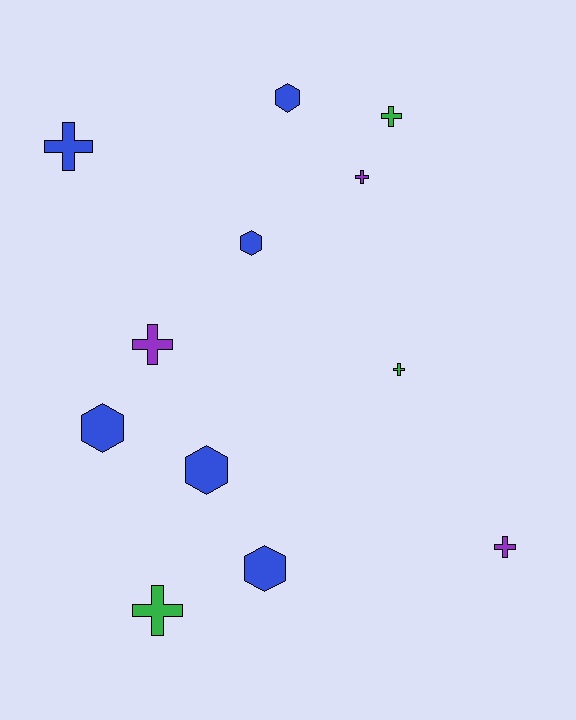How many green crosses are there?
There are 3 green crosses.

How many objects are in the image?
There are 12 objects.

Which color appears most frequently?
Blue, with 6 objects.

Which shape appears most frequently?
Cross, with 7 objects.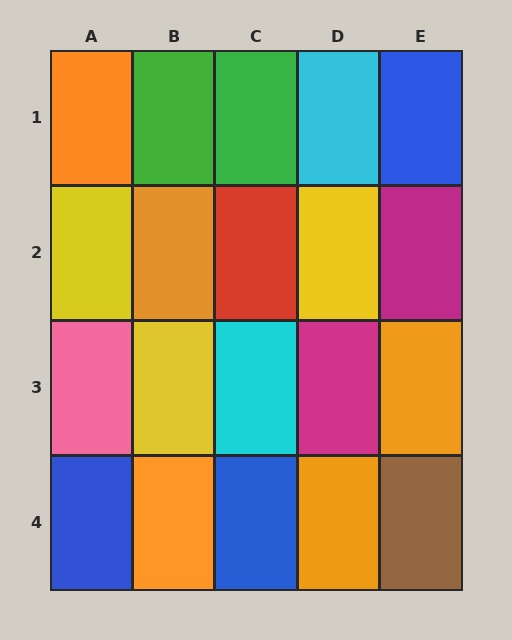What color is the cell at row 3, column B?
Yellow.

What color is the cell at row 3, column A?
Pink.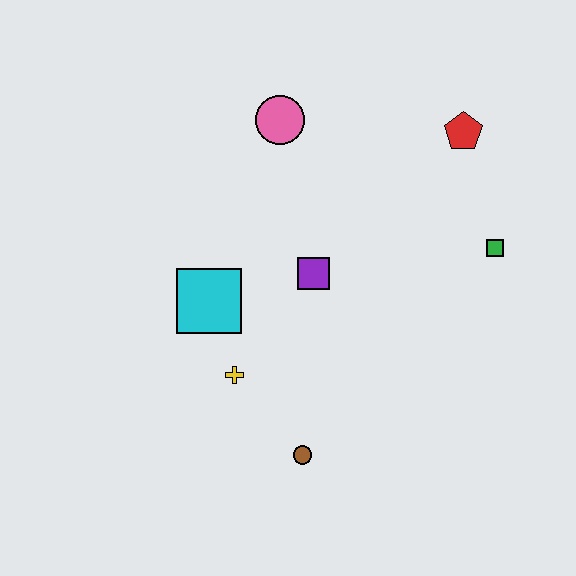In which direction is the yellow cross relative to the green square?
The yellow cross is to the left of the green square.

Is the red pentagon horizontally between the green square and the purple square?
Yes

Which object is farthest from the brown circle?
The red pentagon is farthest from the brown circle.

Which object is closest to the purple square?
The cyan square is closest to the purple square.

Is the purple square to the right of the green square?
No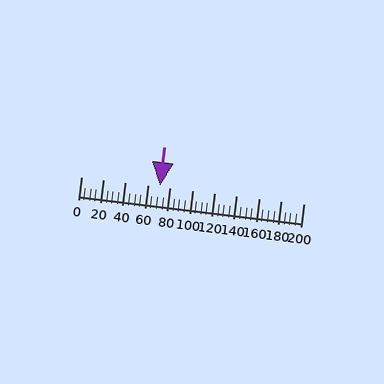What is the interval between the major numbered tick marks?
The major tick marks are spaced 20 units apart.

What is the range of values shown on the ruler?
The ruler shows values from 0 to 200.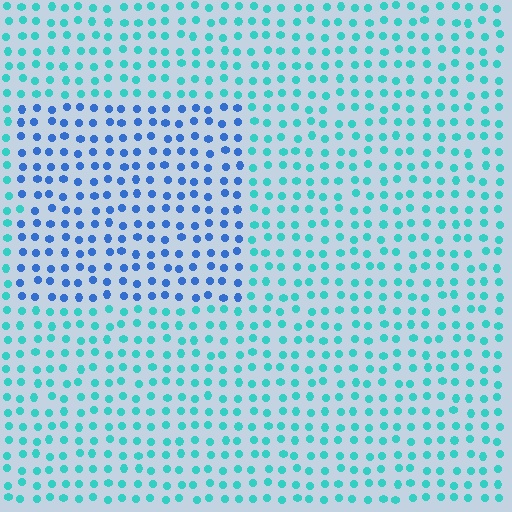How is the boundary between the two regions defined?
The boundary is defined purely by a slight shift in hue (about 42 degrees). Spacing, size, and orientation are identical on both sides.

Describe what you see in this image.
The image is filled with small cyan elements in a uniform arrangement. A rectangle-shaped region is visible where the elements are tinted to a slightly different hue, forming a subtle color boundary.